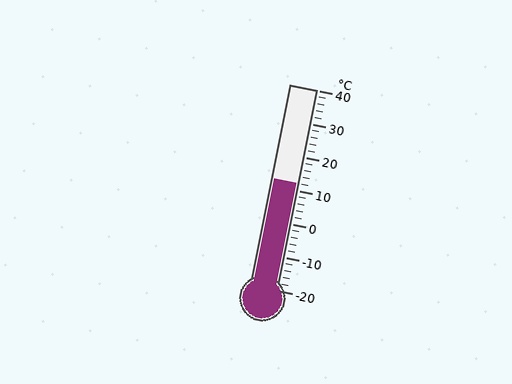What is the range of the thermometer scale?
The thermometer scale ranges from -20°C to 40°C.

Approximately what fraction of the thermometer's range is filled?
The thermometer is filled to approximately 55% of its range.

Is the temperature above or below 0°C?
The temperature is above 0°C.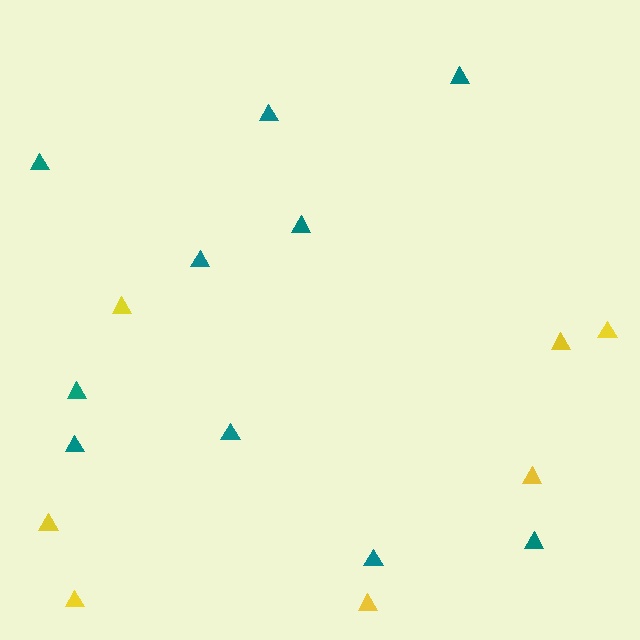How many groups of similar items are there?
There are 2 groups: one group of yellow triangles (7) and one group of teal triangles (10).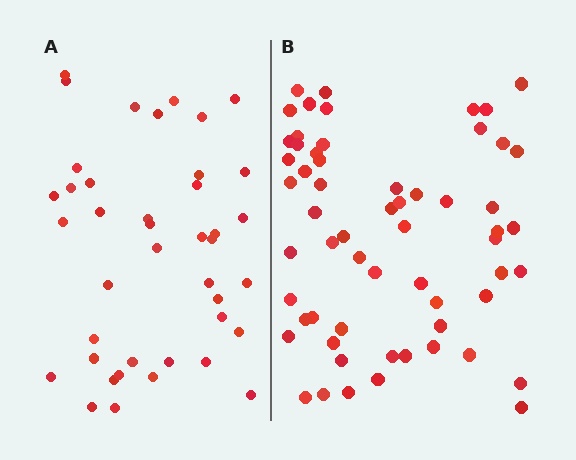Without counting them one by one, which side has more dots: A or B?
Region B (the right region) has more dots.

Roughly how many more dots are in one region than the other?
Region B has approximately 20 more dots than region A.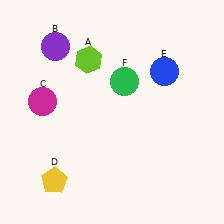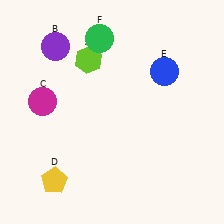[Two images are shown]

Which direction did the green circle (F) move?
The green circle (F) moved up.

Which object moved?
The green circle (F) moved up.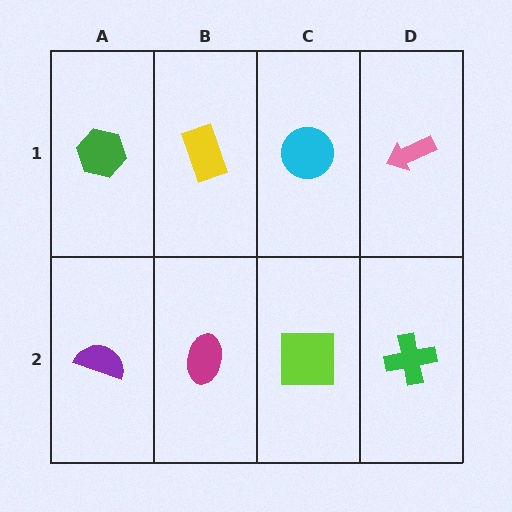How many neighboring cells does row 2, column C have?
3.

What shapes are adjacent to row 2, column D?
A pink arrow (row 1, column D), a lime square (row 2, column C).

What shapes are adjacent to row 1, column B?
A magenta ellipse (row 2, column B), a green hexagon (row 1, column A), a cyan circle (row 1, column C).